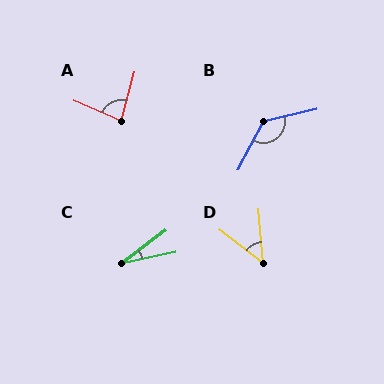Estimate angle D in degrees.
Approximately 47 degrees.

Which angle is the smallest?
C, at approximately 25 degrees.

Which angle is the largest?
B, at approximately 130 degrees.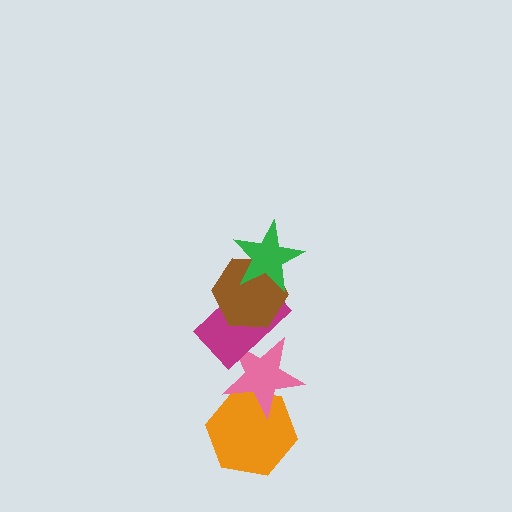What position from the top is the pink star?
The pink star is 4th from the top.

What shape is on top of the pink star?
The magenta rectangle is on top of the pink star.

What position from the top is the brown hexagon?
The brown hexagon is 2nd from the top.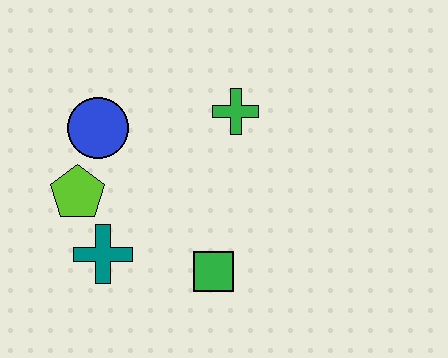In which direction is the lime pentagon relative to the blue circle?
The lime pentagon is below the blue circle.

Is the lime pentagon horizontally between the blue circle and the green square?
No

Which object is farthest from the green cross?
The teal cross is farthest from the green cross.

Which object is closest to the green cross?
The blue circle is closest to the green cross.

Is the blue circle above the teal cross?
Yes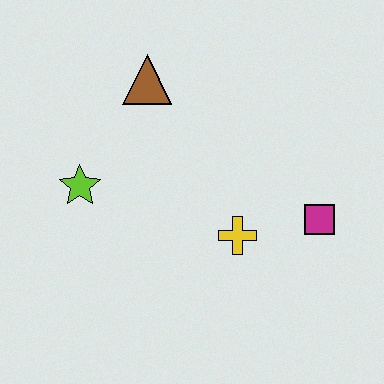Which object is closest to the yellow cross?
The magenta square is closest to the yellow cross.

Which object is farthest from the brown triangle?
The magenta square is farthest from the brown triangle.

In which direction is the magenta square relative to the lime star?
The magenta square is to the right of the lime star.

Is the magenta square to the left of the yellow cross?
No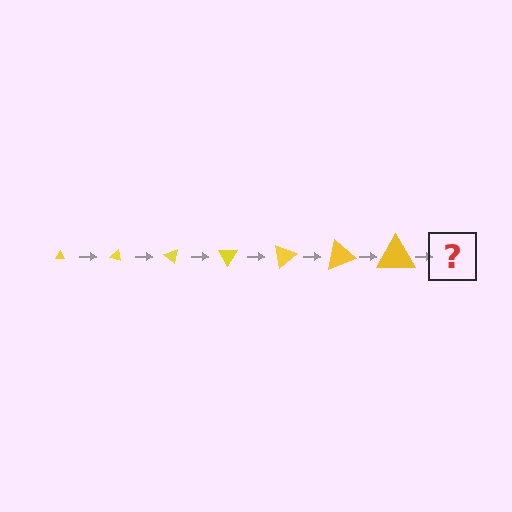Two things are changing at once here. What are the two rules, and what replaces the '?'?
The two rules are that the triangle grows larger each step and it rotates 20 degrees each step. The '?' should be a triangle, larger than the previous one and rotated 140 degrees from the start.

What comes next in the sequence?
The next element should be a triangle, larger than the previous one and rotated 140 degrees from the start.